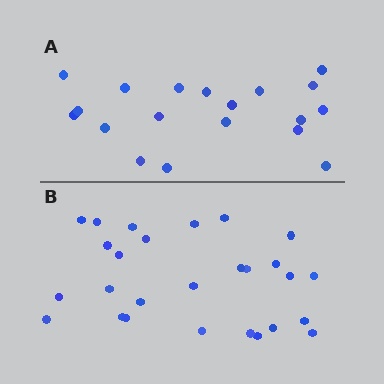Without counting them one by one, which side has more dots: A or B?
Region B (the bottom region) has more dots.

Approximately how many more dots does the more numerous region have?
Region B has roughly 8 or so more dots than region A.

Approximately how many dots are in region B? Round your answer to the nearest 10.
About 30 dots. (The exact count is 27, which rounds to 30.)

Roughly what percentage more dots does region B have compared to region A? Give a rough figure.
About 40% more.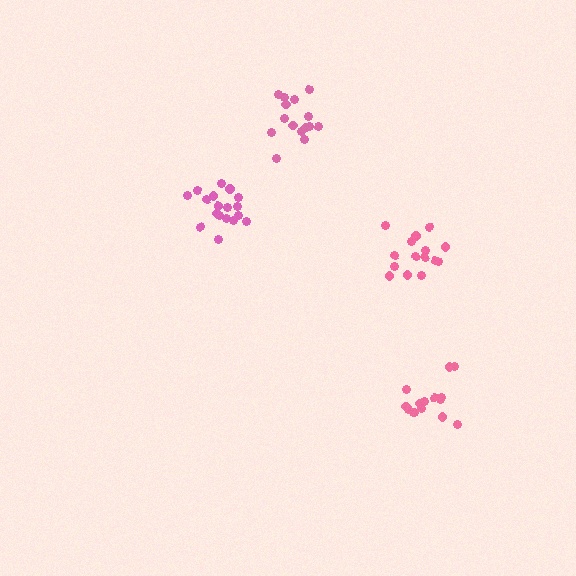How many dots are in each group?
Group 1: 15 dots, Group 2: 18 dots, Group 3: 15 dots, Group 4: 15 dots (63 total).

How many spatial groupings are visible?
There are 4 spatial groupings.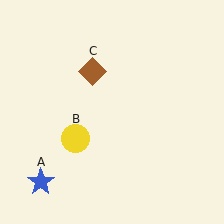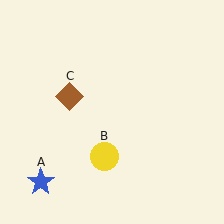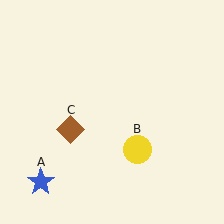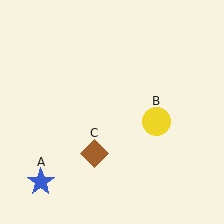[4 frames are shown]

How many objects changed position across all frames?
2 objects changed position: yellow circle (object B), brown diamond (object C).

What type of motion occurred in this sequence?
The yellow circle (object B), brown diamond (object C) rotated counterclockwise around the center of the scene.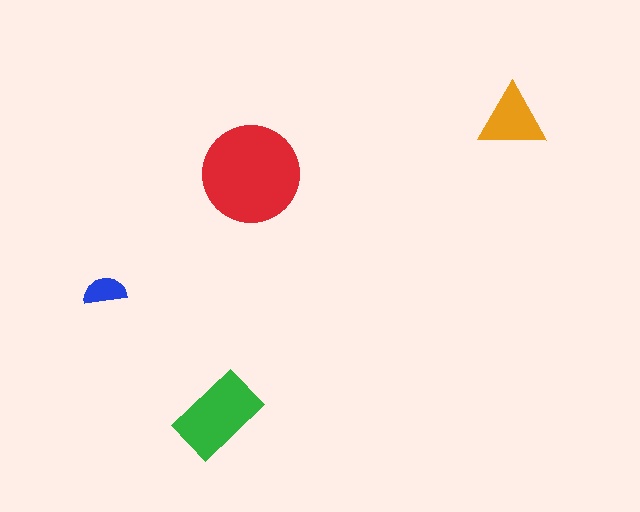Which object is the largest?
The red circle.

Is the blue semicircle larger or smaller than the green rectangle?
Smaller.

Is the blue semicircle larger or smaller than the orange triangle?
Smaller.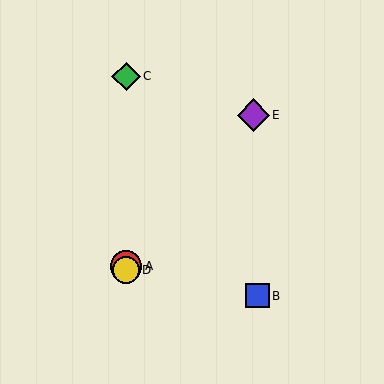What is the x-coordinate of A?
Object A is at x≈126.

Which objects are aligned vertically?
Objects A, C, D are aligned vertically.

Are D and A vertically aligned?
Yes, both are at x≈126.